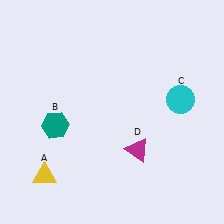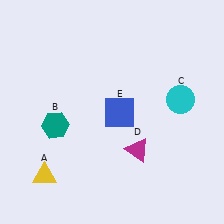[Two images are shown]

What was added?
A blue square (E) was added in Image 2.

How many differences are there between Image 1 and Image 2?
There is 1 difference between the two images.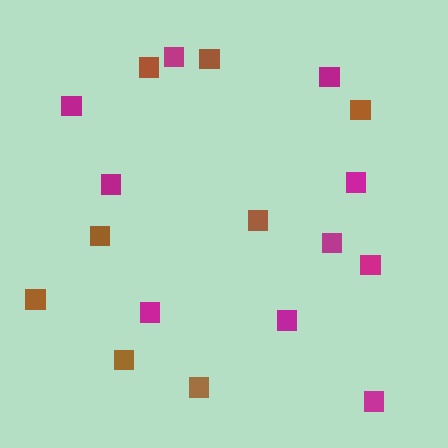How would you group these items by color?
There are 2 groups: one group of brown squares (8) and one group of magenta squares (10).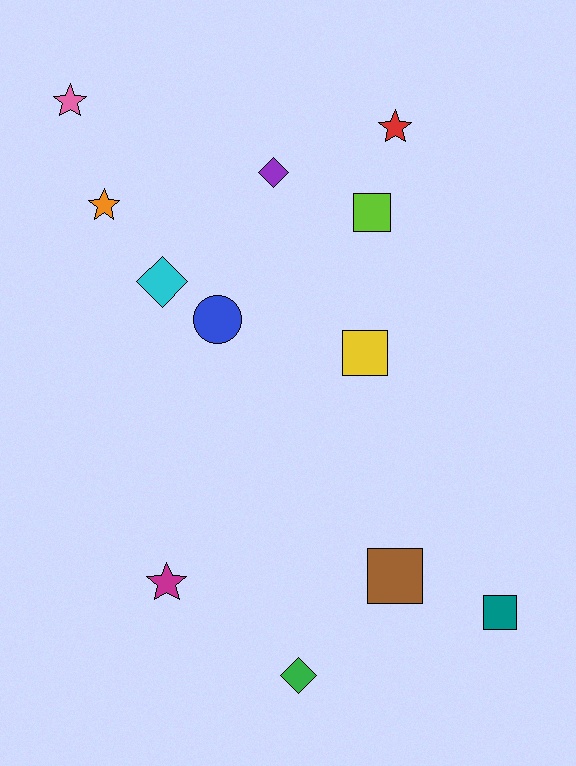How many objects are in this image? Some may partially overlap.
There are 12 objects.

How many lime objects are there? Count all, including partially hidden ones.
There is 1 lime object.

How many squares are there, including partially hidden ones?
There are 4 squares.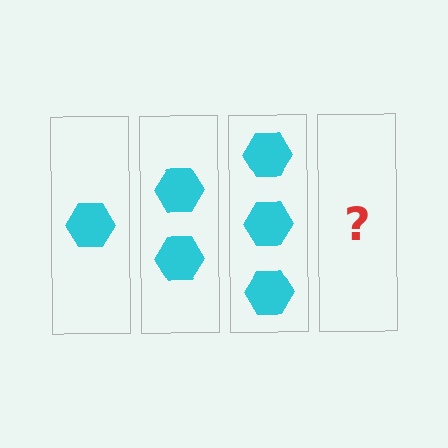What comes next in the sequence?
The next element should be 4 hexagons.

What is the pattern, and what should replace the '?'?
The pattern is that each step adds one more hexagon. The '?' should be 4 hexagons.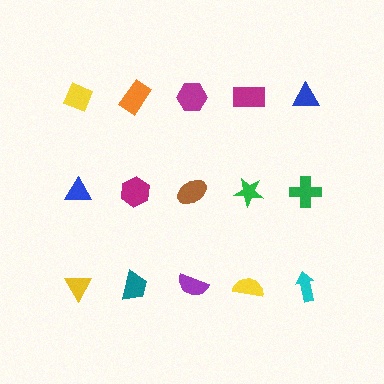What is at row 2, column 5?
A green cross.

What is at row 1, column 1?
A yellow diamond.